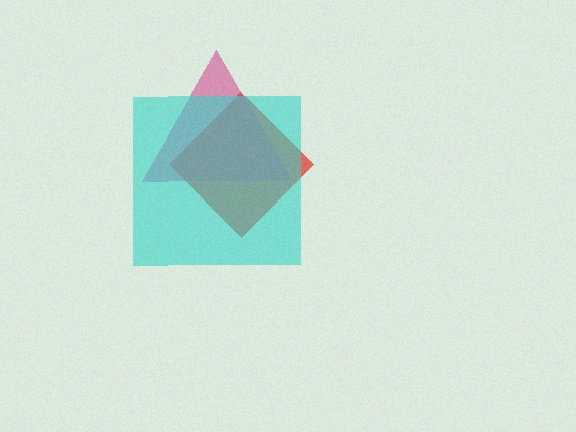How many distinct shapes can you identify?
There are 3 distinct shapes: a red diamond, a magenta triangle, a cyan square.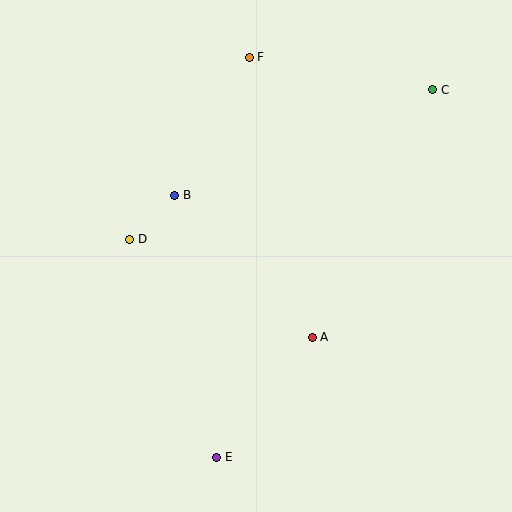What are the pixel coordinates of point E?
Point E is at (217, 457).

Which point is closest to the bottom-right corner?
Point A is closest to the bottom-right corner.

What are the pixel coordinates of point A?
Point A is at (312, 337).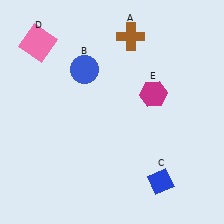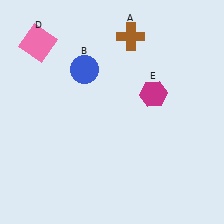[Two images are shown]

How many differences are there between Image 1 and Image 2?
There is 1 difference between the two images.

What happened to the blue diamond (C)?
The blue diamond (C) was removed in Image 2. It was in the bottom-right area of Image 1.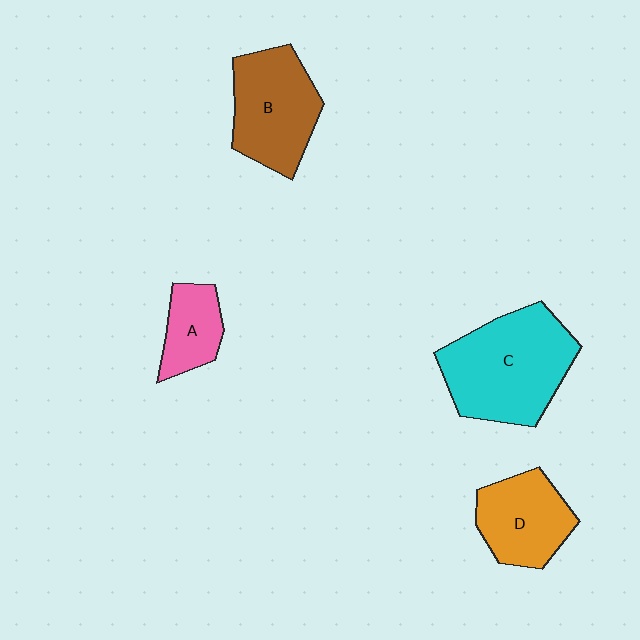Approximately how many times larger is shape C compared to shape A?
Approximately 2.5 times.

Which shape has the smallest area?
Shape A (pink).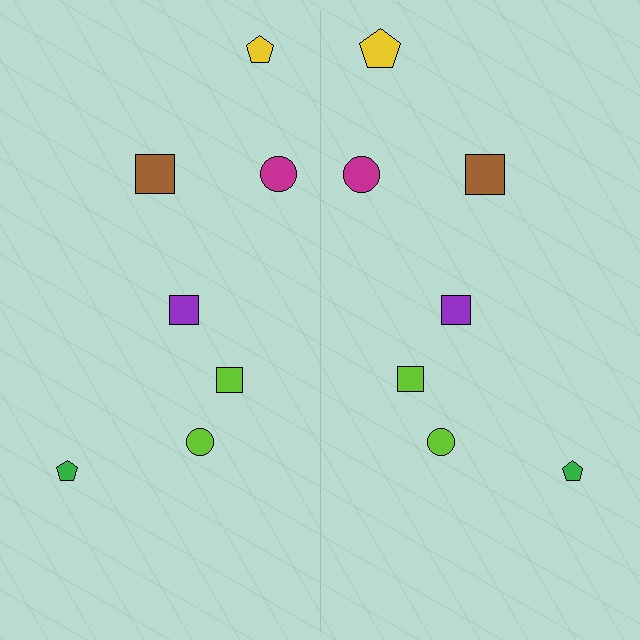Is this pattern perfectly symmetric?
No, the pattern is not perfectly symmetric. The yellow pentagon on the right side has a different size than its mirror counterpart.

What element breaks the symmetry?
The yellow pentagon on the right side has a different size than its mirror counterpart.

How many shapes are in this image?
There are 14 shapes in this image.